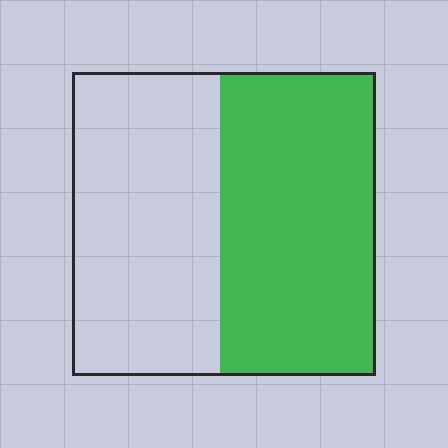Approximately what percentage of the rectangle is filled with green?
Approximately 50%.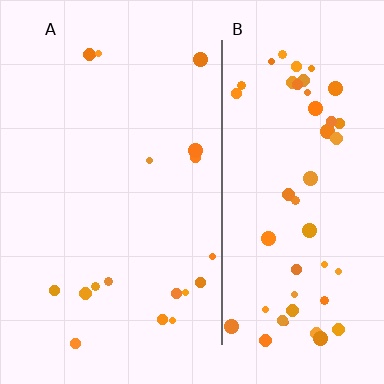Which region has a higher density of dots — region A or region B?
B (the right).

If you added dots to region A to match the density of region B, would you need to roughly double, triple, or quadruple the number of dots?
Approximately triple.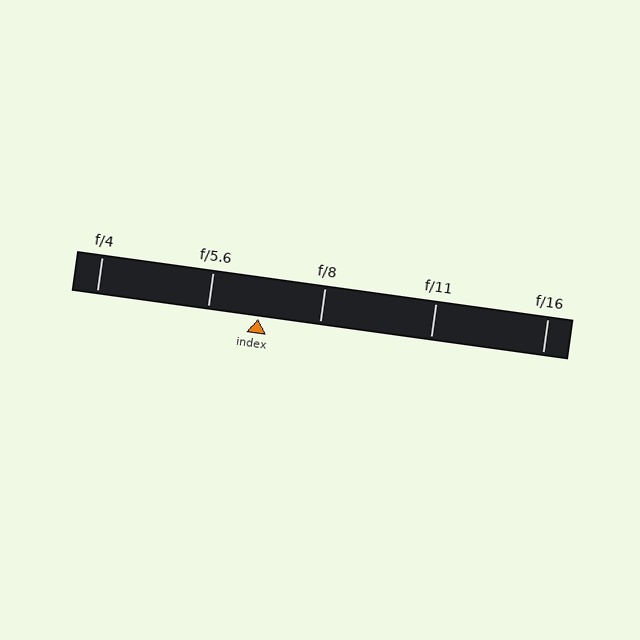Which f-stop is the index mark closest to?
The index mark is closest to f/5.6.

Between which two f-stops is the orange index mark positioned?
The index mark is between f/5.6 and f/8.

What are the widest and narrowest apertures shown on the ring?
The widest aperture shown is f/4 and the narrowest is f/16.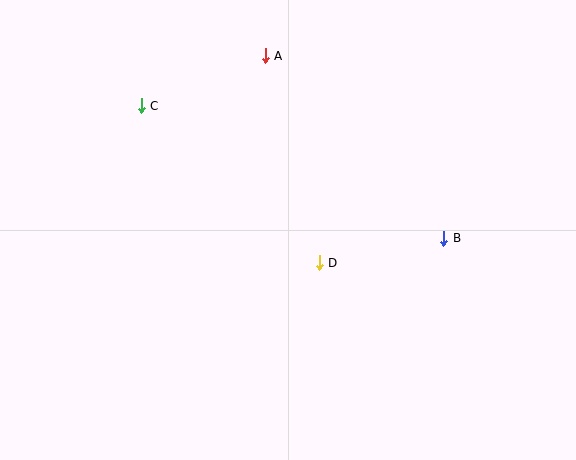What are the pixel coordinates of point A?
Point A is at (265, 56).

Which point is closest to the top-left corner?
Point C is closest to the top-left corner.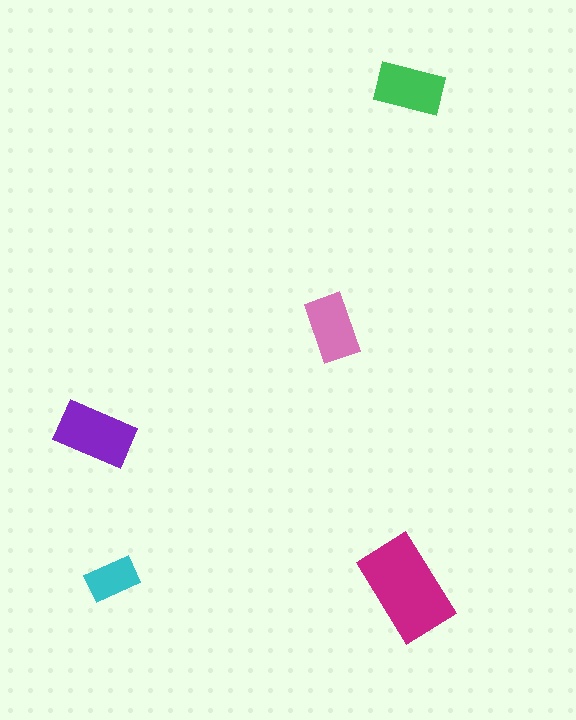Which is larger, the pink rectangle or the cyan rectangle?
The pink one.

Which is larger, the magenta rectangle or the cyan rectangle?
The magenta one.